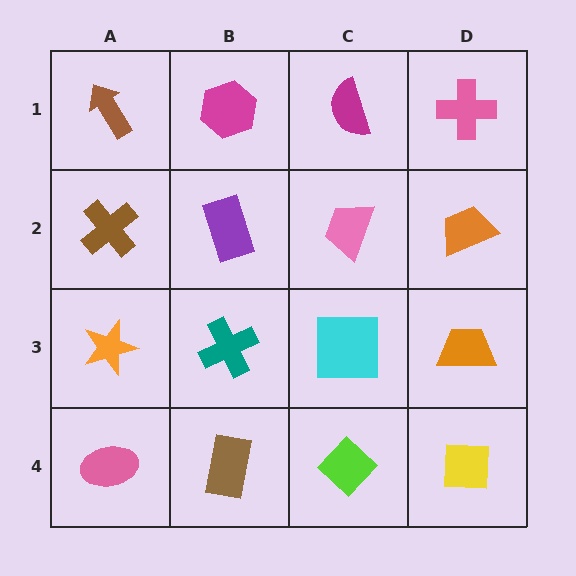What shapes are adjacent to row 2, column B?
A magenta hexagon (row 1, column B), a teal cross (row 3, column B), a brown cross (row 2, column A), a pink trapezoid (row 2, column C).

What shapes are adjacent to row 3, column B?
A purple rectangle (row 2, column B), a brown rectangle (row 4, column B), an orange star (row 3, column A), a cyan square (row 3, column C).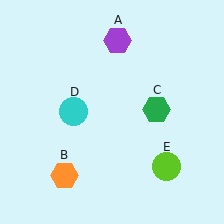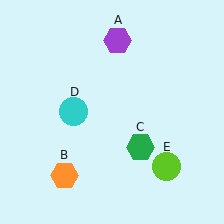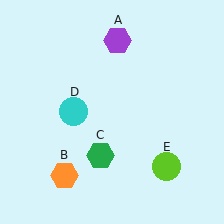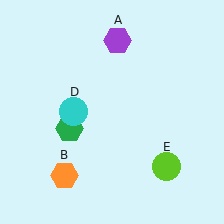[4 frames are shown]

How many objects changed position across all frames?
1 object changed position: green hexagon (object C).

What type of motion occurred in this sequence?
The green hexagon (object C) rotated clockwise around the center of the scene.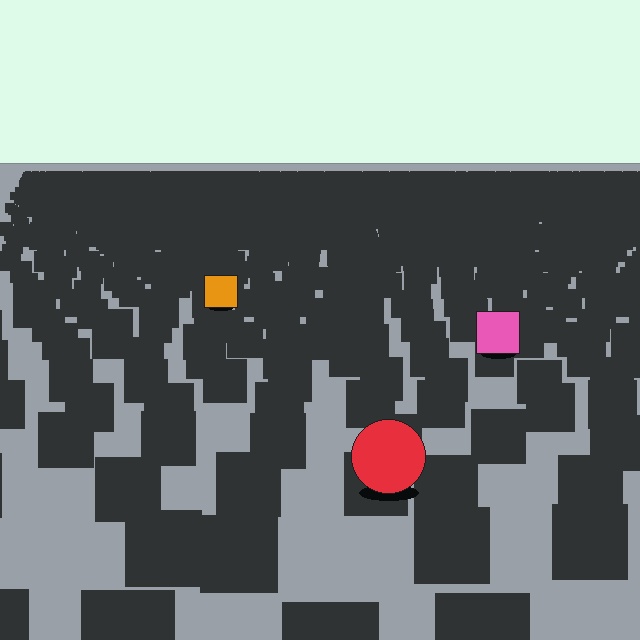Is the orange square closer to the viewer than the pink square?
No. The pink square is closer — you can tell from the texture gradient: the ground texture is coarser near it.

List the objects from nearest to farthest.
From nearest to farthest: the red circle, the pink square, the orange square.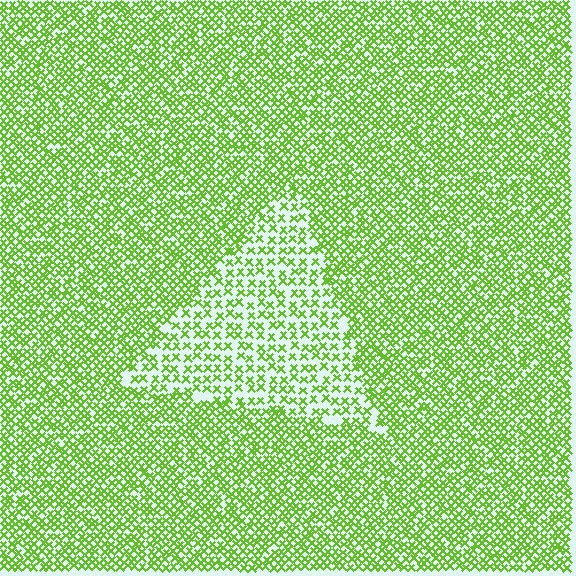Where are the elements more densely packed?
The elements are more densely packed outside the triangle boundary.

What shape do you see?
I see a triangle.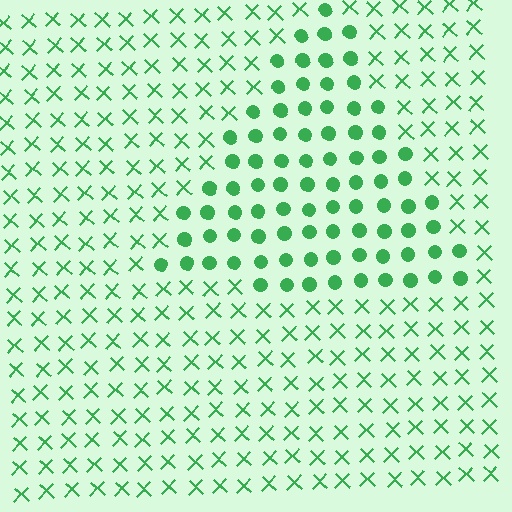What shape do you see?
I see a triangle.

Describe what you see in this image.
The image is filled with small green elements arranged in a uniform grid. A triangle-shaped region contains circles, while the surrounding area contains X marks. The boundary is defined purely by the change in element shape.